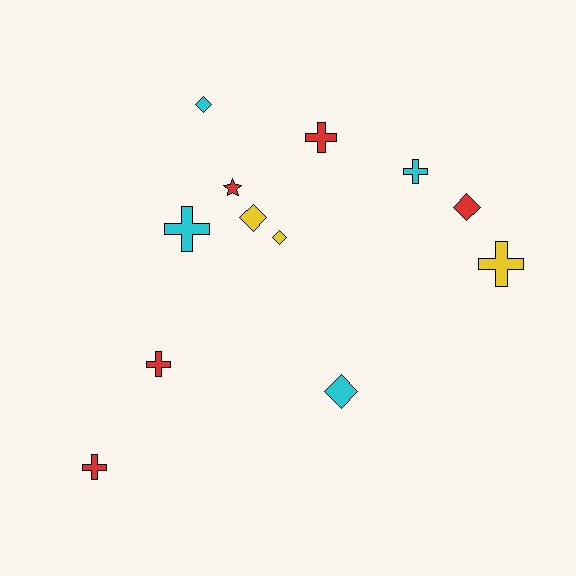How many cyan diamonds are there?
There are 2 cyan diamonds.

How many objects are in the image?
There are 12 objects.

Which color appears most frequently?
Red, with 5 objects.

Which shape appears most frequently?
Cross, with 6 objects.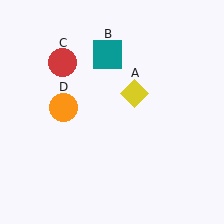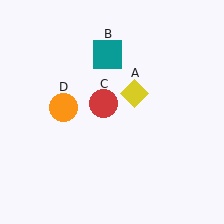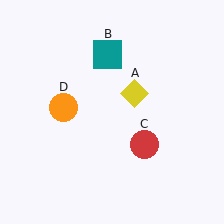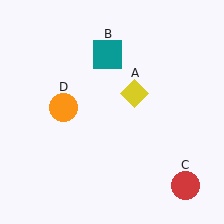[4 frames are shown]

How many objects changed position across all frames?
1 object changed position: red circle (object C).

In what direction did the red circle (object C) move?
The red circle (object C) moved down and to the right.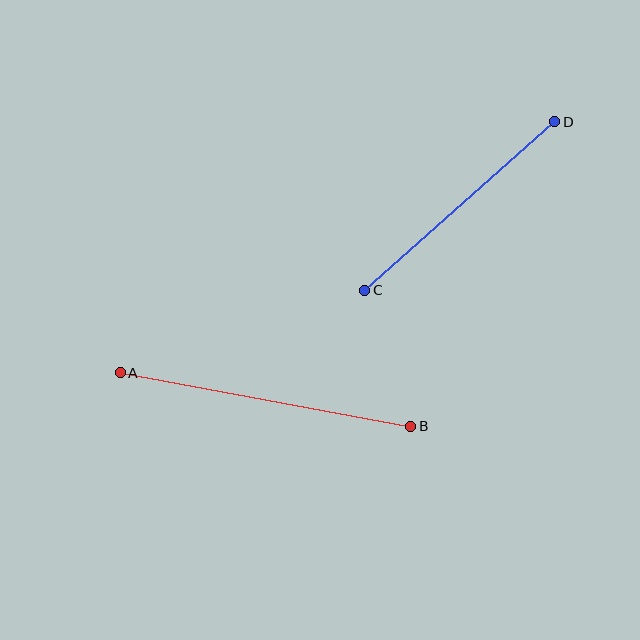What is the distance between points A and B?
The distance is approximately 295 pixels.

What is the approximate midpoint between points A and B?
The midpoint is at approximately (266, 400) pixels.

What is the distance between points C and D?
The distance is approximately 254 pixels.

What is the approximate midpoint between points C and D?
The midpoint is at approximately (460, 206) pixels.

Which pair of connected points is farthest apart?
Points A and B are farthest apart.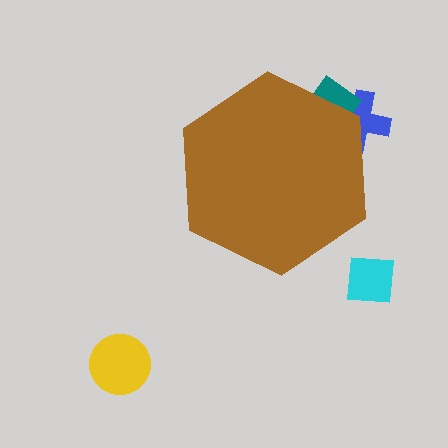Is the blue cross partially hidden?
Yes, the blue cross is partially hidden behind the brown hexagon.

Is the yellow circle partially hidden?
No, the yellow circle is fully visible.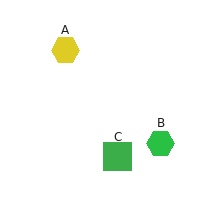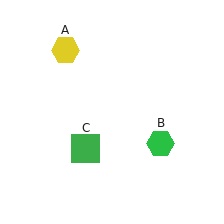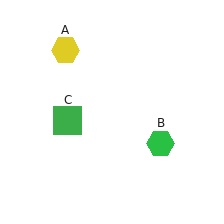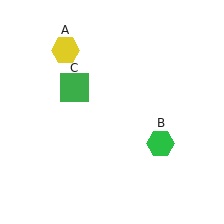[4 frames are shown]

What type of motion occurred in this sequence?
The green square (object C) rotated clockwise around the center of the scene.